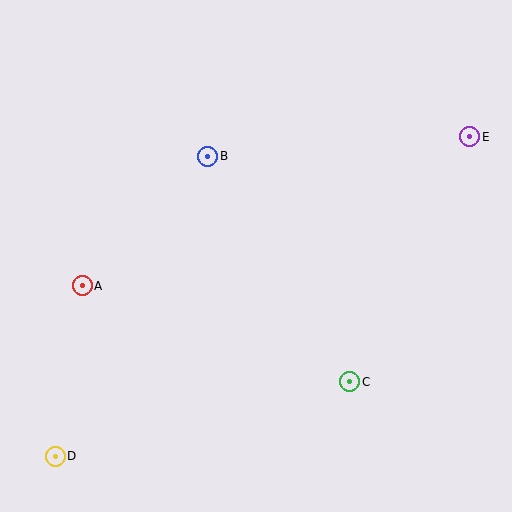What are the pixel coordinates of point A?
Point A is at (82, 286).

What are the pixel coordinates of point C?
Point C is at (350, 382).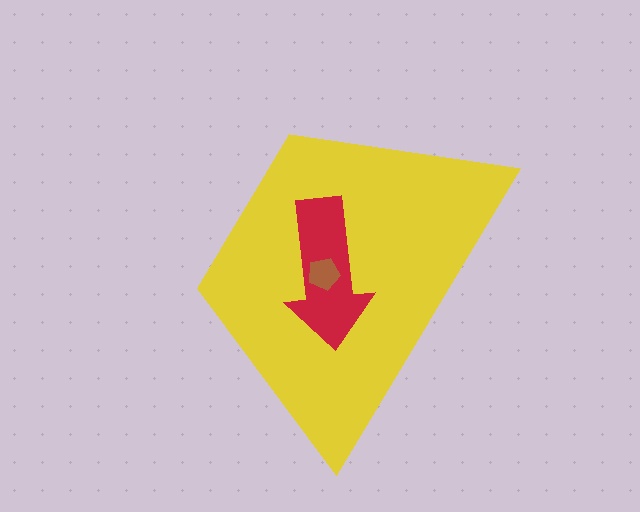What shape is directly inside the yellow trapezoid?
The red arrow.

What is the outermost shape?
The yellow trapezoid.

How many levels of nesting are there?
3.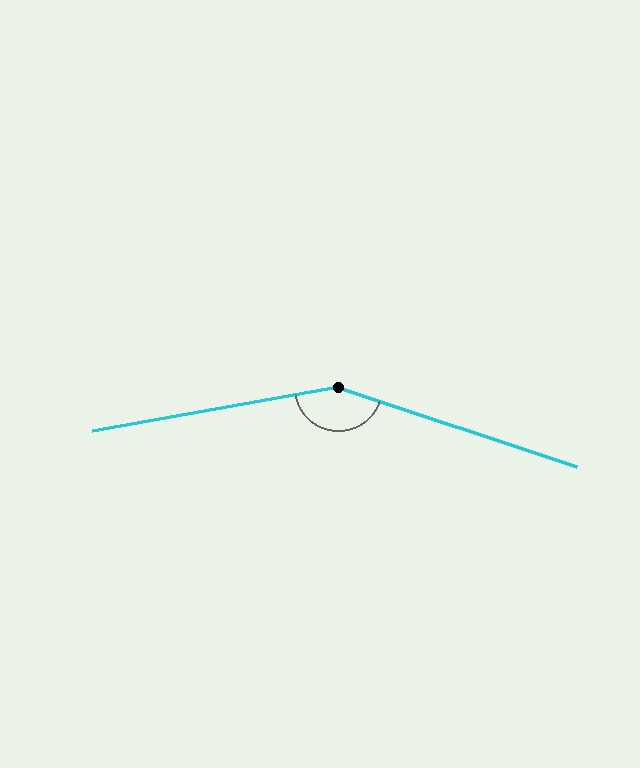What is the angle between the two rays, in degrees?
Approximately 152 degrees.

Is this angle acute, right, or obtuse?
It is obtuse.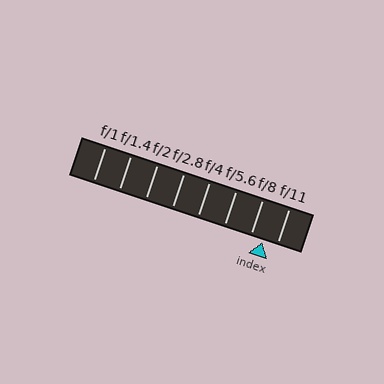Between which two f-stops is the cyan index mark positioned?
The index mark is between f/8 and f/11.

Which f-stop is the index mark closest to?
The index mark is closest to f/8.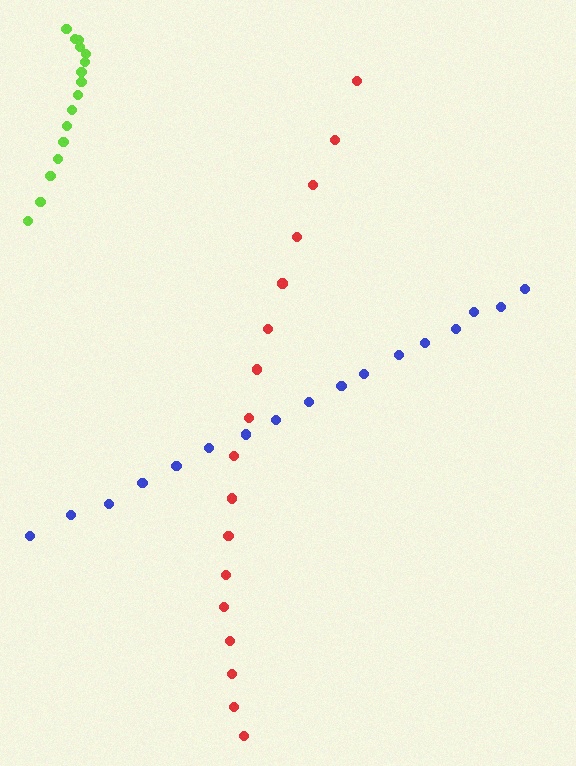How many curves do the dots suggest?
There are 3 distinct paths.